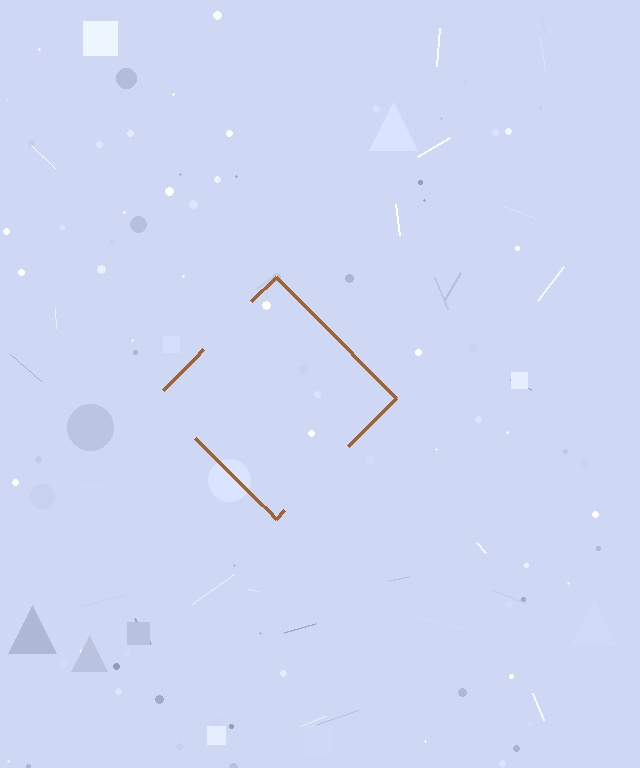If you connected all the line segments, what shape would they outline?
They would outline a diamond.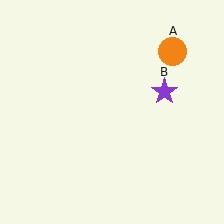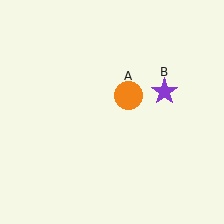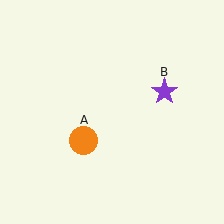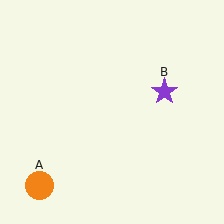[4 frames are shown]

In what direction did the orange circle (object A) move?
The orange circle (object A) moved down and to the left.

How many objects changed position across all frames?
1 object changed position: orange circle (object A).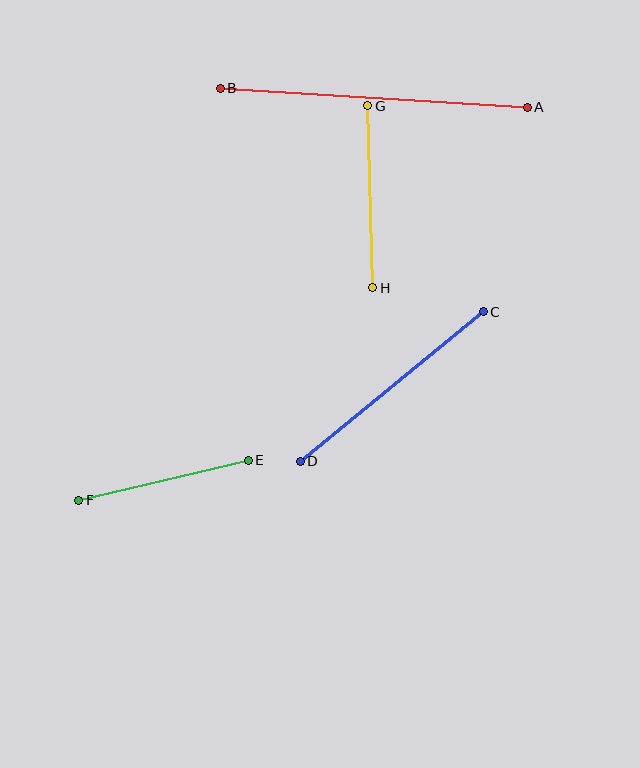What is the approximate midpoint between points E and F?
The midpoint is at approximately (163, 480) pixels.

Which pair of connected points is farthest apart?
Points A and B are farthest apart.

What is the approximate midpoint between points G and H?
The midpoint is at approximately (370, 197) pixels.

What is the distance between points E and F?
The distance is approximately 174 pixels.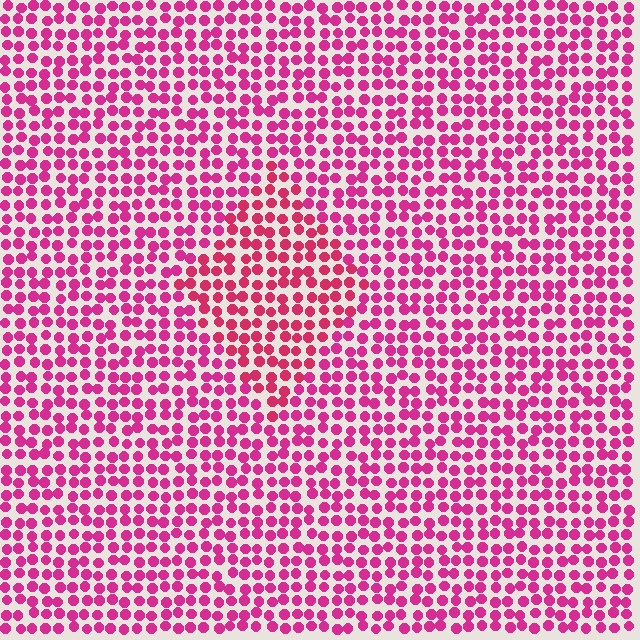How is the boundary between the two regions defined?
The boundary is defined purely by a slight shift in hue (about 16 degrees). Spacing, size, and orientation are identical on both sides.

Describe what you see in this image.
The image is filled with small magenta elements in a uniform arrangement. A diamond-shaped region is visible where the elements are tinted to a slightly different hue, forming a subtle color boundary.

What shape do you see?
I see a diamond.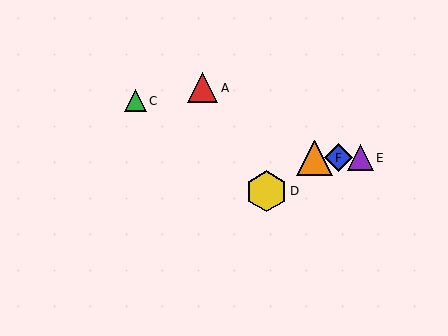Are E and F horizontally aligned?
Yes, both are at y≈158.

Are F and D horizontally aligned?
No, F is at y≈158 and D is at y≈191.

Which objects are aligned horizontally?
Objects B, E, F are aligned horizontally.